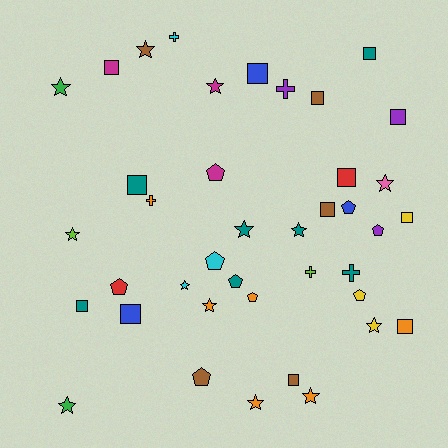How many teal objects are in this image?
There are 7 teal objects.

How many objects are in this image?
There are 40 objects.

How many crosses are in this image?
There are 5 crosses.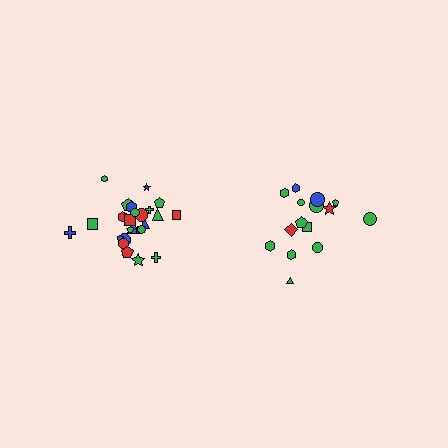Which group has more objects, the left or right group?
The left group.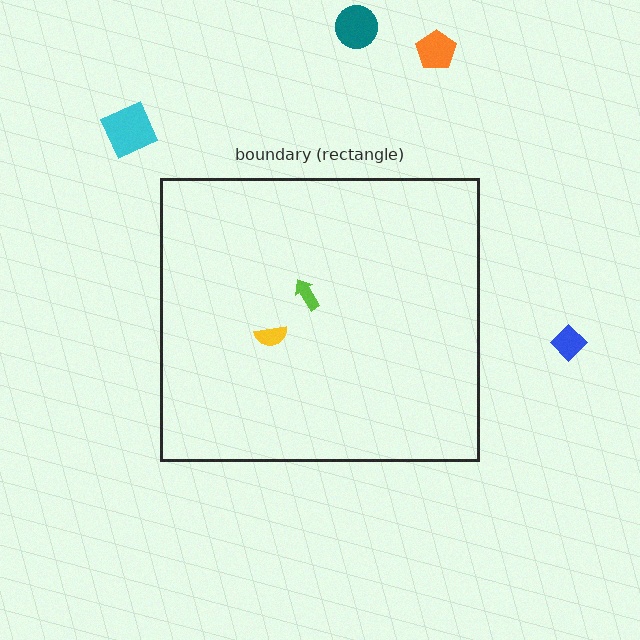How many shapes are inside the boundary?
2 inside, 4 outside.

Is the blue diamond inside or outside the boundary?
Outside.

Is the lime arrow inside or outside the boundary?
Inside.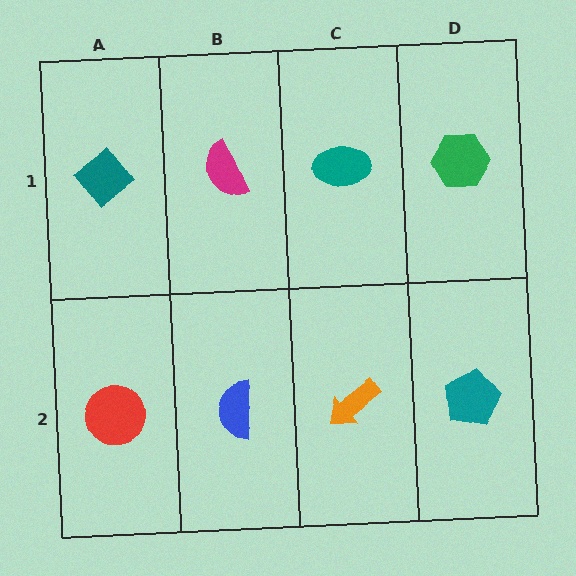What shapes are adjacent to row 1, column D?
A teal pentagon (row 2, column D), a teal ellipse (row 1, column C).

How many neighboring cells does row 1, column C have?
3.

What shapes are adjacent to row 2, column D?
A green hexagon (row 1, column D), an orange arrow (row 2, column C).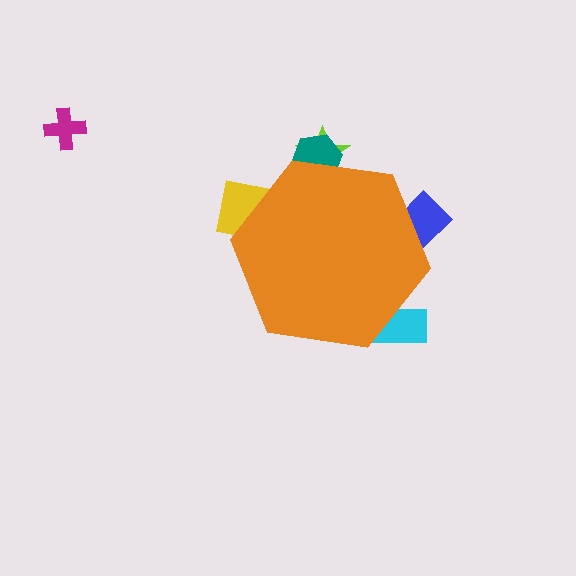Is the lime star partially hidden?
Yes, the lime star is partially hidden behind the orange hexagon.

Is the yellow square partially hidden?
Yes, the yellow square is partially hidden behind the orange hexagon.